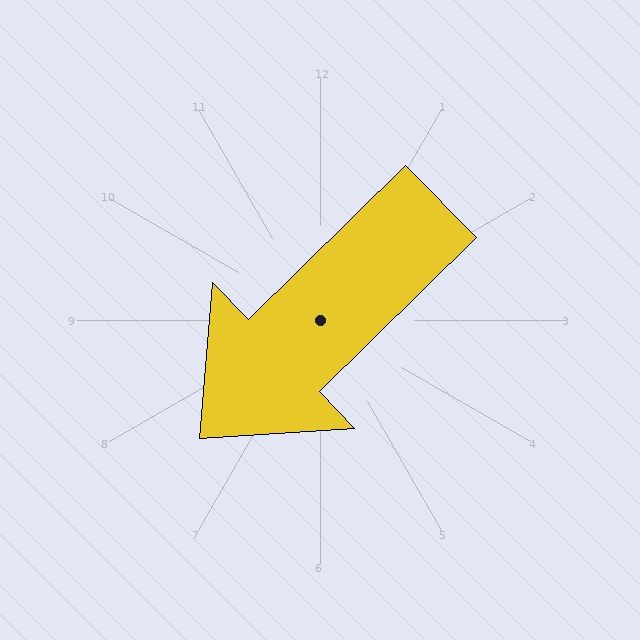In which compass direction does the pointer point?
Southwest.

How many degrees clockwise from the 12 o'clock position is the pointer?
Approximately 226 degrees.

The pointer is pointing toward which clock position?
Roughly 8 o'clock.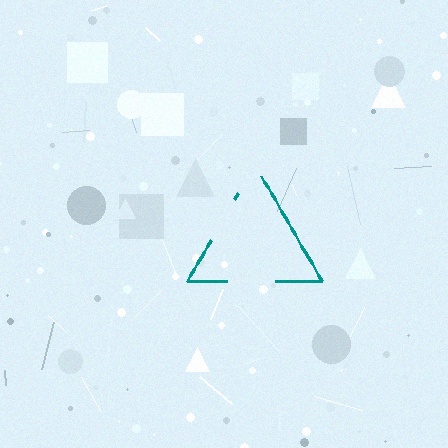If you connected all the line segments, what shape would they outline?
They would outline a triangle.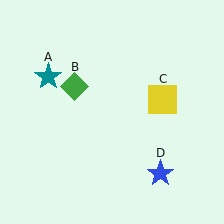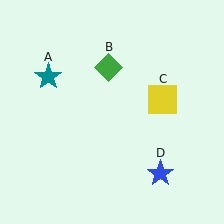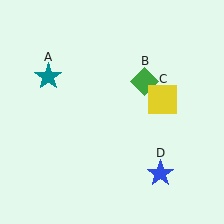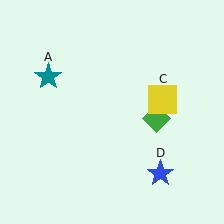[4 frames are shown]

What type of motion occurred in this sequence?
The green diamond (object B) rotated clockwise around the center of the scene.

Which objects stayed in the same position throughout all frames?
Teal star (object A) and yellow square (object C) and blue star (object D) remained stationary.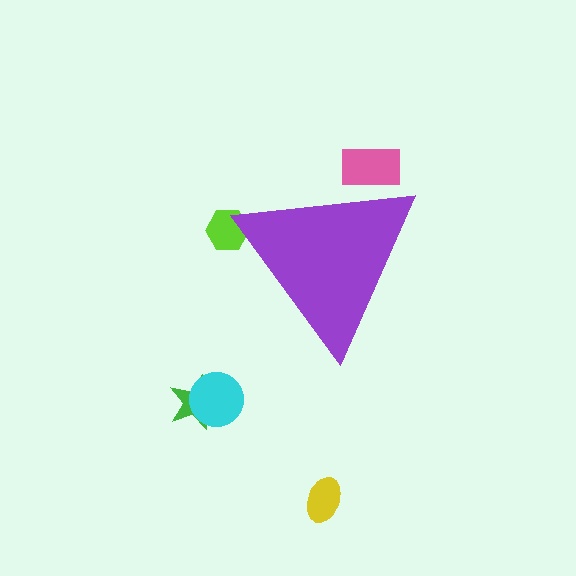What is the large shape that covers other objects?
A purple triangle.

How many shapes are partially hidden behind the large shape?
2 shapes are partially hidden.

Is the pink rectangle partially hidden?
Yes, the pink rectangle is partially hidden behind the purple triangle.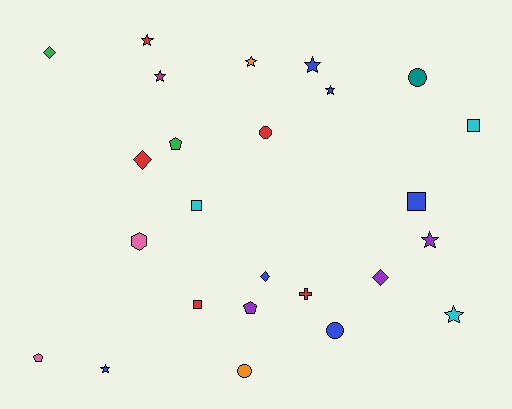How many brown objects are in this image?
There are no brown objects.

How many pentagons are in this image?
There are 3 pentagons.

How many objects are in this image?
There are 25 objects.